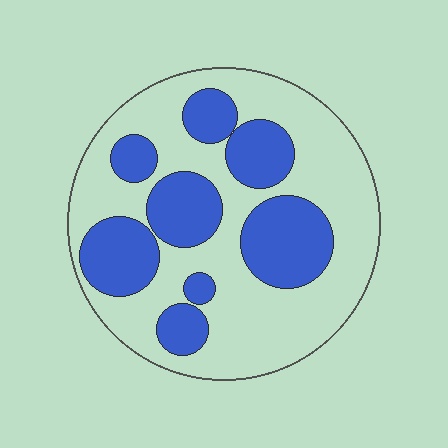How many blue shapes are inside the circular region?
8.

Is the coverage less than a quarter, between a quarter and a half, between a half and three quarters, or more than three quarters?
Between a quarter and a half.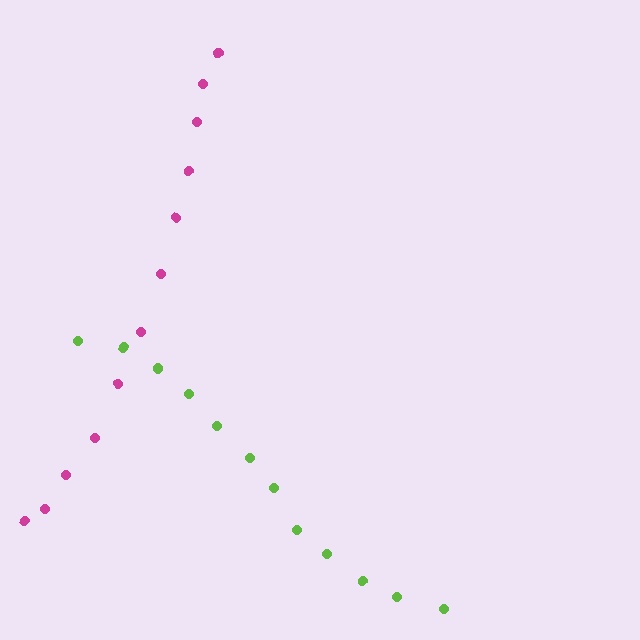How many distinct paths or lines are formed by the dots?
There are 2 distinct paths.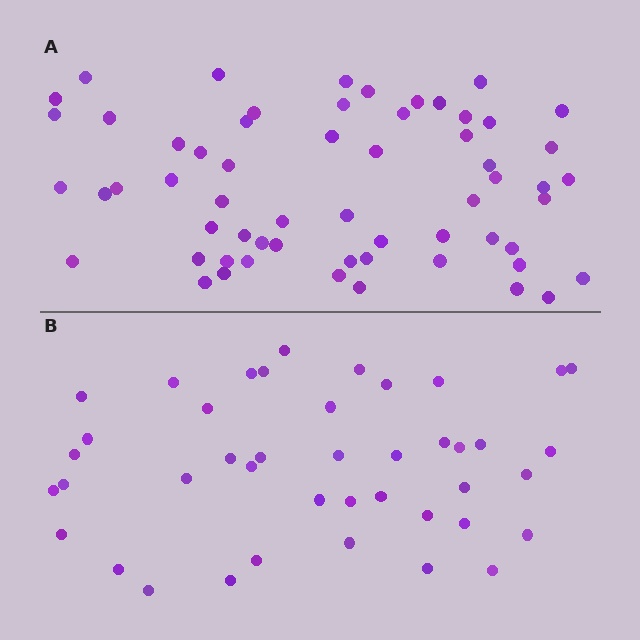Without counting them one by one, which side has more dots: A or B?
Region A (the top region) has more dots.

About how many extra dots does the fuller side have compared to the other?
Region A has approximately 20 more dots than region B.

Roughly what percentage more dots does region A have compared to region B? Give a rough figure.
About 45% more.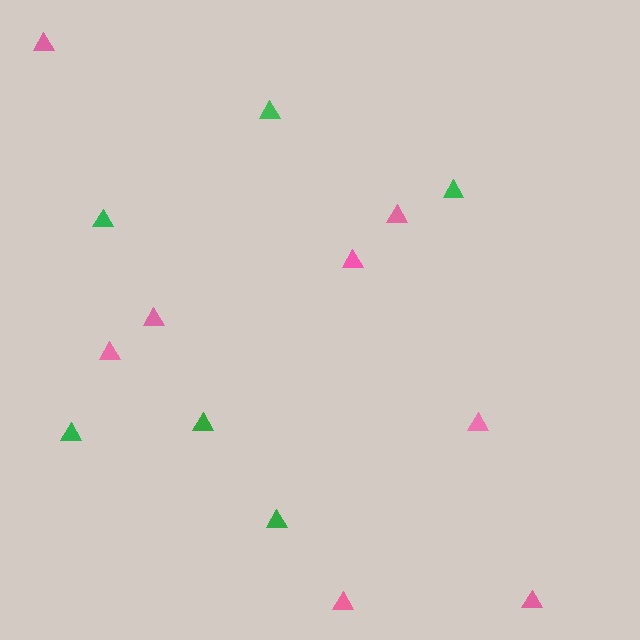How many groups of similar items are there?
There are 2 groups: one group of pink triangles (8) and one group of green triangles (6).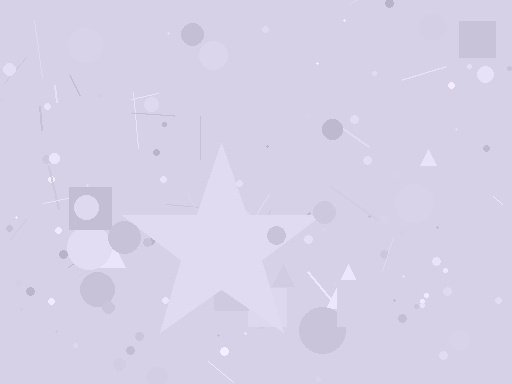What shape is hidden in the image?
A star is hidden in the image.